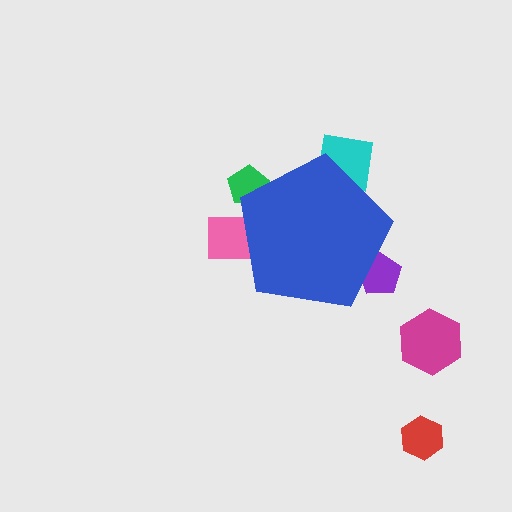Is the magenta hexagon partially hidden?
No, the magenta hexagon is fully visible.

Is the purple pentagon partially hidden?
Yes, the purple pentagon is partially hidden behind the blue pentagon.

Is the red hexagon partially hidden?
No, the red hexagon is fully visible.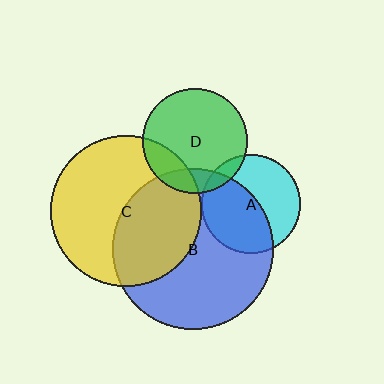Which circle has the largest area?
Circle B (blue).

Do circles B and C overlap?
Yes.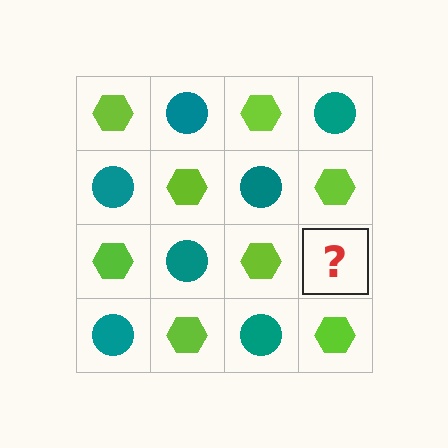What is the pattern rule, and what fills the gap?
The rule is that it alternates lime hexagon and teal circle in a checkerboard pattern. The gap should be filled with a teal circle.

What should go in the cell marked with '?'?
The missing cell should contain a teal circle.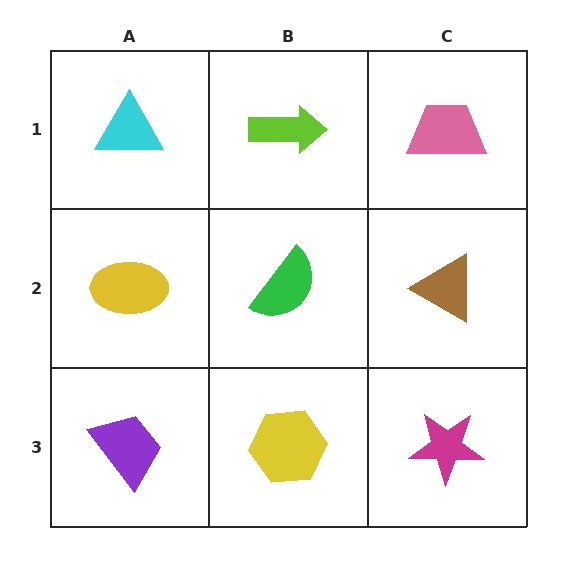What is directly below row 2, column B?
A yellow hexagon.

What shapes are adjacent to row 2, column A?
A cyan triangle (row 1, column A), a purple trapezoid (row 3, column A), a green semicircle (row 2, column B).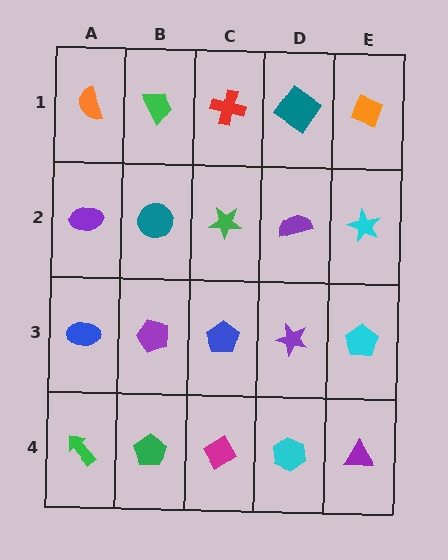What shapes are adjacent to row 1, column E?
A cyan star (row 2, column E), a teal diamond (row 1, column D).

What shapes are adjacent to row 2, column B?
A green trapezoid (row 1, column B), a purple pentagon (row 3, column B), a purple ellipse (row 2, column A), a green star (row 2, column C).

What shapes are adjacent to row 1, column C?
A green star (row 2, column C), a green trapezoid (row 1, column B), a teal diamond (row 1, column D).